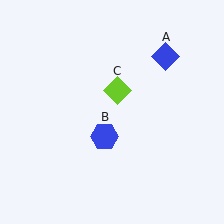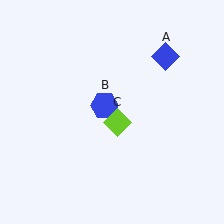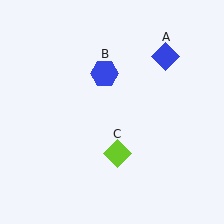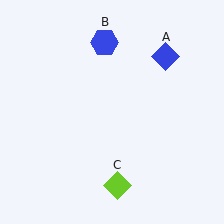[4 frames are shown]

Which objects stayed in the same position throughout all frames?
Blue diamond (object A) remained stationary.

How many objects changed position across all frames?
2 objects changed position: blue hexagon (object B), lime diamond (object C).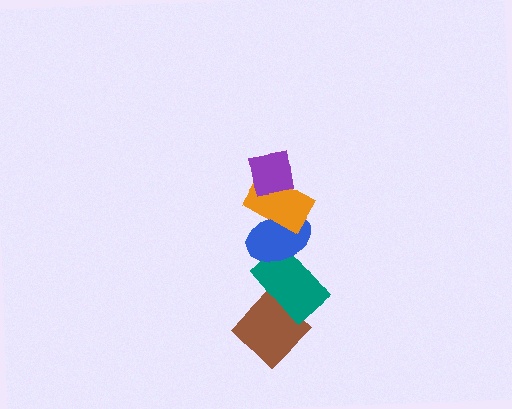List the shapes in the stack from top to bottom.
From top to bottom: the purple square, the orange rectangle, the blue ellipse, the teal rectangle, the brown diamond.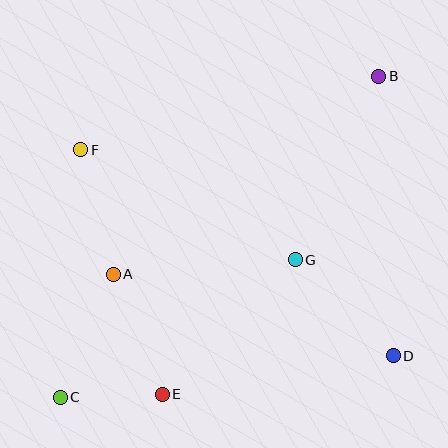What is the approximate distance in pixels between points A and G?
The distance between A and G is approximately 183 pixels.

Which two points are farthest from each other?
Points B and C are farthest from each other.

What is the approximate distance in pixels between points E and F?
The distance between E and F is approximately 258 pixels.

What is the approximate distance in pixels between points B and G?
The distance between B and G is approximately 201 pixels.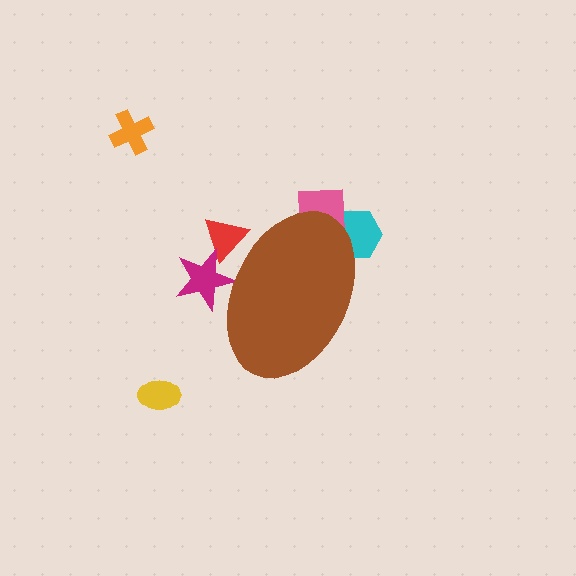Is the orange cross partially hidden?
No, the orange cross is fully visible.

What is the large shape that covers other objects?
A brown ellipse.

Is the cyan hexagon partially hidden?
Yes, the cyan hexagon is partially hidden behind the brown ellipse.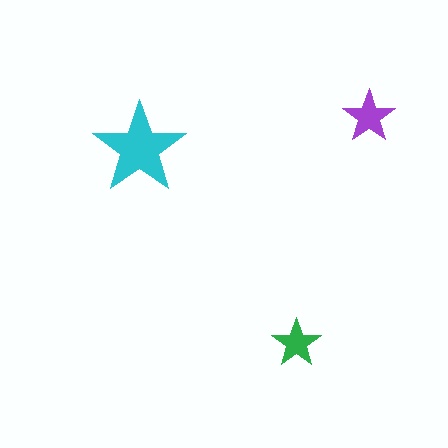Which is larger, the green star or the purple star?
The purple one.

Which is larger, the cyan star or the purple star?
The cyan one.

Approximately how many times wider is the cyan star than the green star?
About 2 times wider.